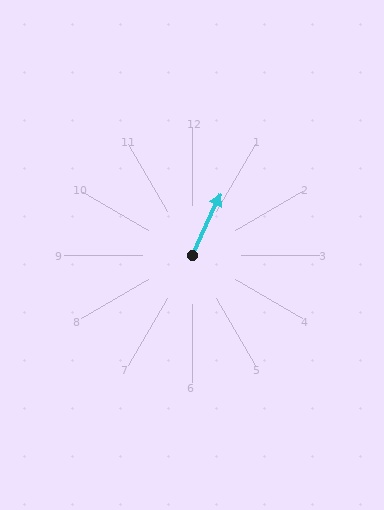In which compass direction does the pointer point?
Northeast.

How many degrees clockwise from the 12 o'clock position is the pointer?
Approximately 25 degrees.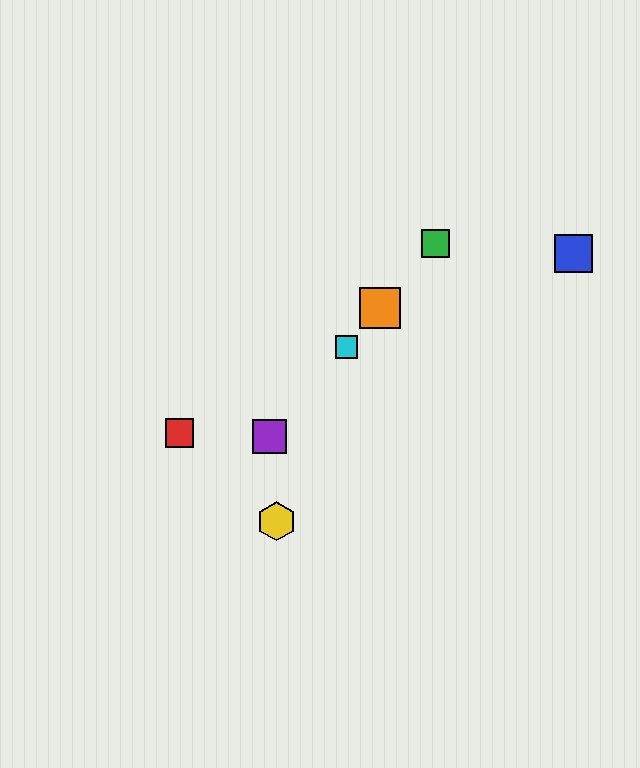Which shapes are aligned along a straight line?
The green square, the purple square, the orange square, the cyan square are aligned along a straight line.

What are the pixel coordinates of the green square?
The green square is at (435, 243).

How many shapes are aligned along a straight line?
4 shapes (the green square, the purple square, the orange square, the cyan square) are aligned along a straight line.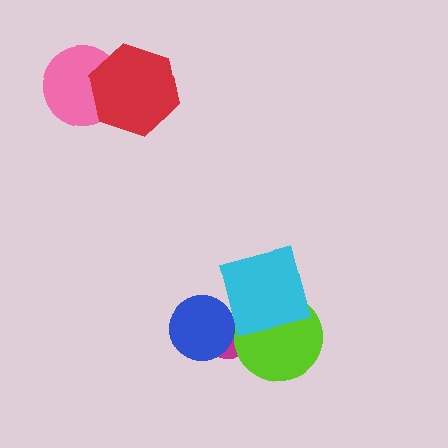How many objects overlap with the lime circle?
2 objects overlap with the lime circle.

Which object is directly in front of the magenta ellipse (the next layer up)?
The lime circle is directly in front of the magenta ellipse.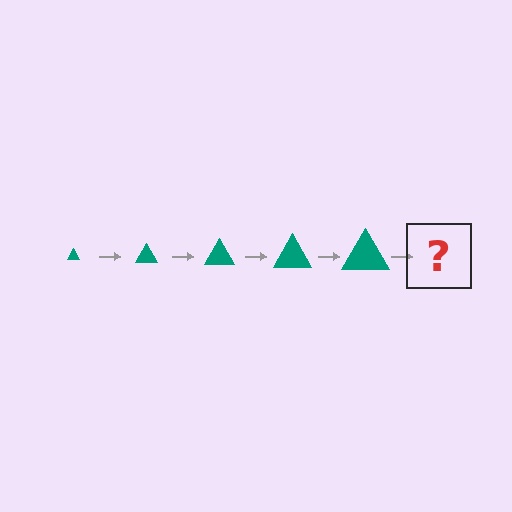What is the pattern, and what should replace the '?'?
The pattern is that the triangle gets progressively larger each step. The '?' should be a teal triangle, larger than the previous one.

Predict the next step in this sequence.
The next step is a teal triangle, larger than the previous one.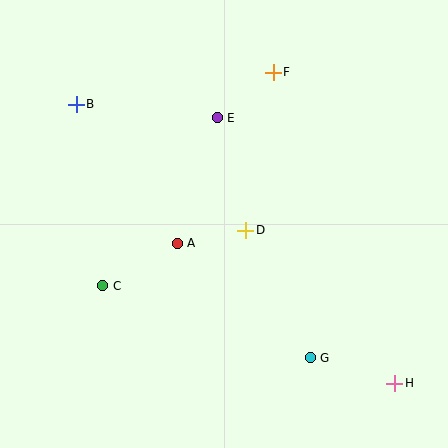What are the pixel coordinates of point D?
Point D is at (246, 230).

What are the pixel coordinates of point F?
Point F is at (273, 72).